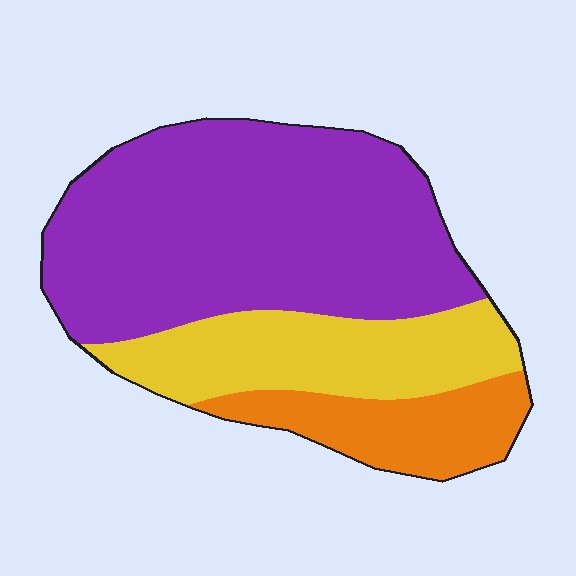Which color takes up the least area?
Orange, at roughly 15%.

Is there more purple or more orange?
Purple.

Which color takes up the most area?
Purple, at roughly 60%.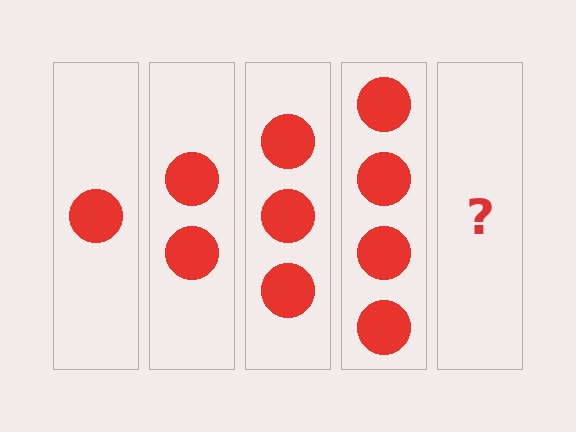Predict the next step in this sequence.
The next step is 5 circles.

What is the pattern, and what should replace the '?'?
The pattern is that each step adds one more circle. The '?' should be 5 circles.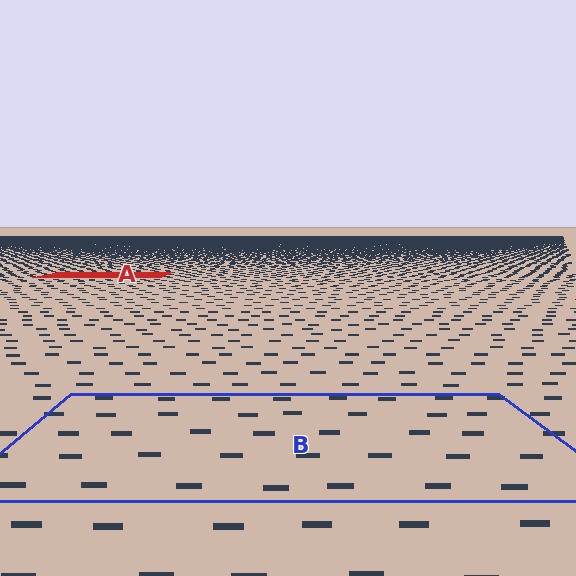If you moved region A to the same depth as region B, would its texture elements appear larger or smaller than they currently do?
They would appear larger. At a closer depth, the same texture elements are projected at a bigger on-screen size.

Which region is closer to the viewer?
Region B is closer. The texture elements there are larger and more spread out.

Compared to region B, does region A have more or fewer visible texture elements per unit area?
Region A has more texture elements per unit area — they are packed more densely because it is farther away.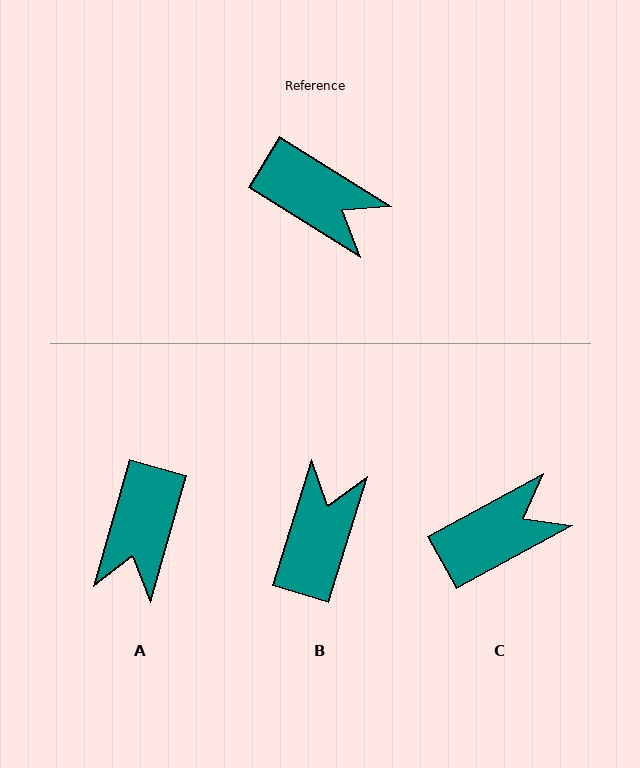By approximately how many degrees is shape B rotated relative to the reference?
Approximately 105 degrees counter-clockwise.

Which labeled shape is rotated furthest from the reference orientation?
B, about 105 degrees away.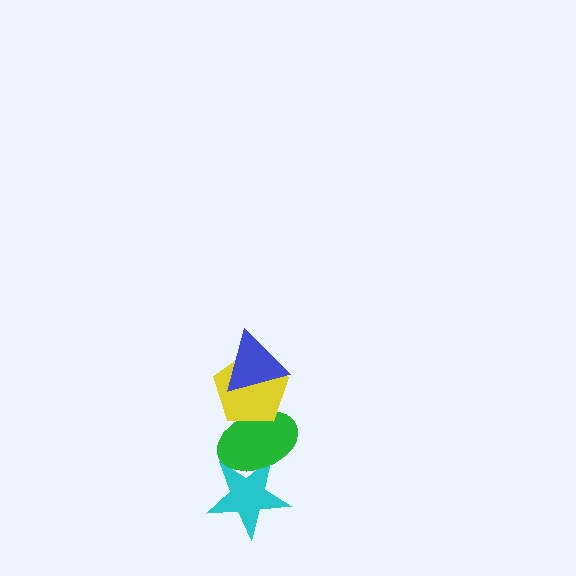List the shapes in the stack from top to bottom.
From top to bottom: the blue triangle, the yellow pentagon, the green ellipse, the cyan star.